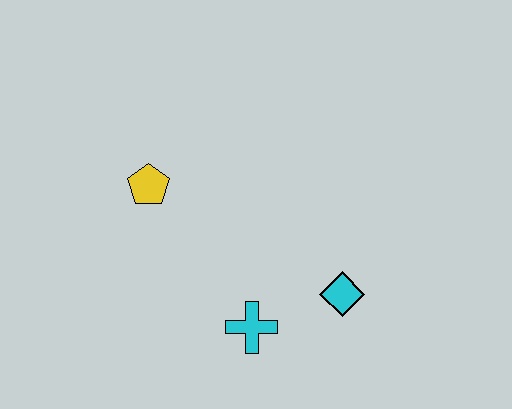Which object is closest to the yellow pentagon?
The cyan cross is closest to the yellow pentagon.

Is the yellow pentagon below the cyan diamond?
No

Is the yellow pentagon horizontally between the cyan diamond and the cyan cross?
No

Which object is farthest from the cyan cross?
The yellow pentagon is farthest from the cyan cross.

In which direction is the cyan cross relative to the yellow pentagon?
The cyan cross is below the yellow pentagon.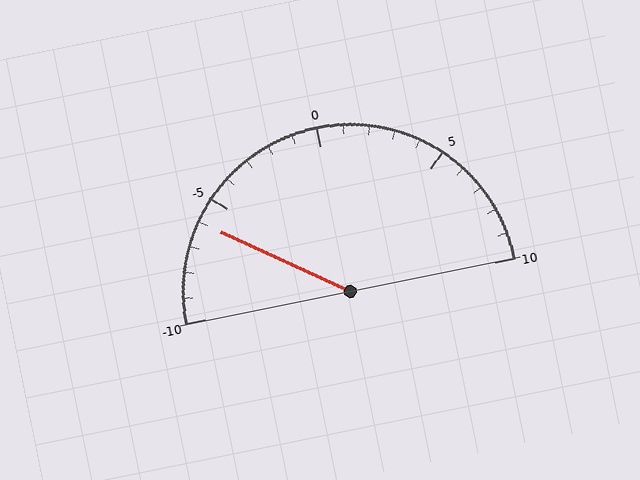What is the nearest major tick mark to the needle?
The nearest major tick mark is -5.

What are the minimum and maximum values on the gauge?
The gauge ranges from -10 to 10.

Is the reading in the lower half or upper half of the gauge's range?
The reading is in the lower half of the range (-10 to 10).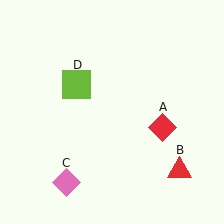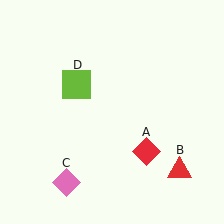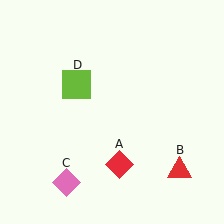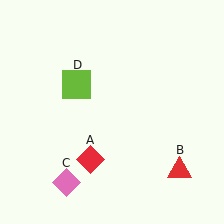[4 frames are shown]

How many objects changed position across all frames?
1 object changed position: red diamond (object A).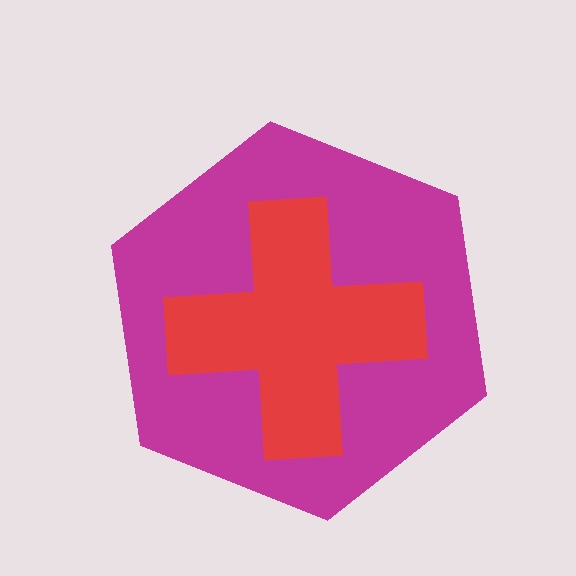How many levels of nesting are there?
2.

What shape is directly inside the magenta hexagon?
The red cross.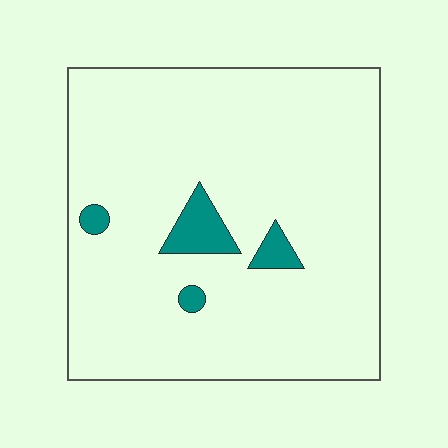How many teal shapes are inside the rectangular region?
4.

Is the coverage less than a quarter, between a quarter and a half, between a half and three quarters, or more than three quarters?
Less than a quarter.